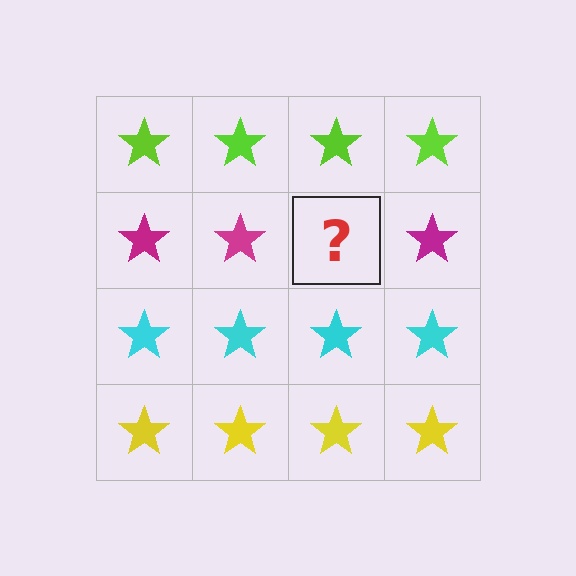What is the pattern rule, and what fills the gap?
The rule is that each row has a consistent color. The gap should be filled with a magenta star.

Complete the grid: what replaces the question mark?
The question mark should be replaced with a magenta star.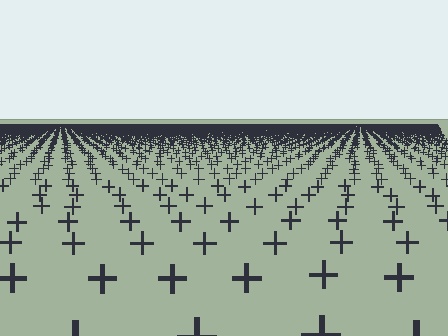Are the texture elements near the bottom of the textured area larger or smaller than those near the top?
Larger. Near the bottom, elements are closer to the viewer and appear at a bigger on-screen size.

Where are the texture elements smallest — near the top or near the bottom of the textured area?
Near the top.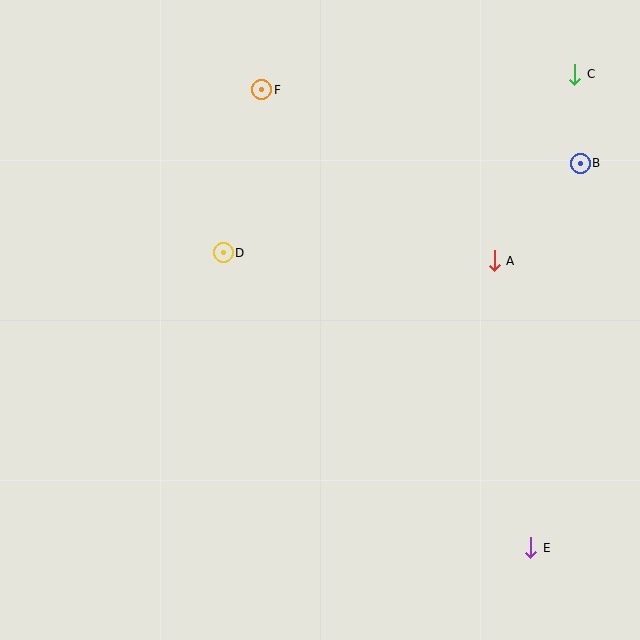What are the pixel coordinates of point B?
Point B is at (580, 163).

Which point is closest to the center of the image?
Point D at (223, 253) is closest to the center.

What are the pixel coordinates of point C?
Point C is at (575, 74).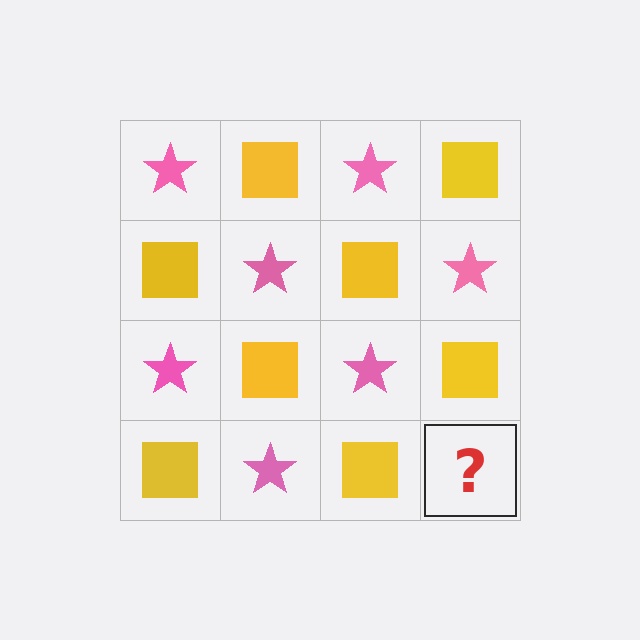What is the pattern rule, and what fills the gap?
The rule is that it alternates pink star and yellow square in a checkerboard pattern. The gap should be filled with a pink star.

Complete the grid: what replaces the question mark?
The question mark should be replaced with a pink star.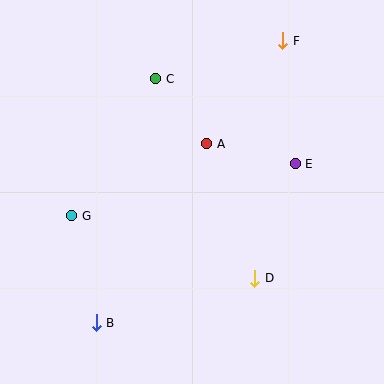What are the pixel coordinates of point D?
Point D is at (255, 278).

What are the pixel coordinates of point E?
Point E is at (295, 164).